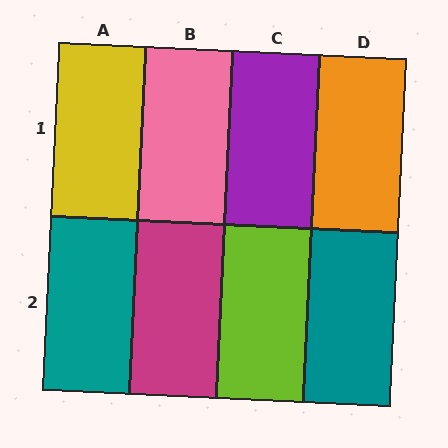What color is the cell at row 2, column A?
Teal.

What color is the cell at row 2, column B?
Magenta.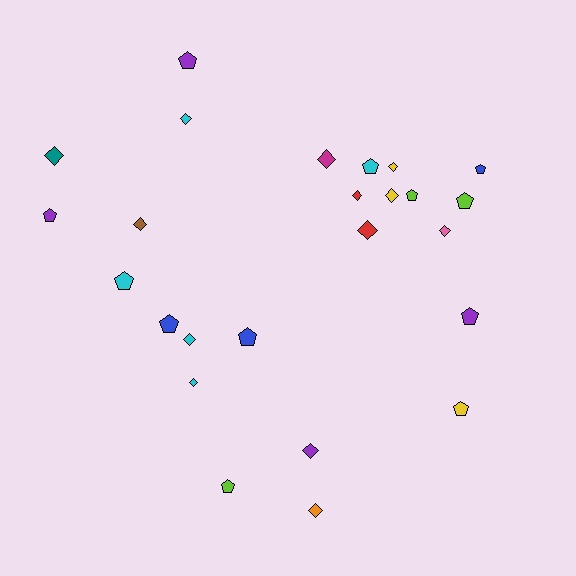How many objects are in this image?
There are 25 objects.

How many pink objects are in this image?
There is 1 pink object.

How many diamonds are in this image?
There are 13 diamonds.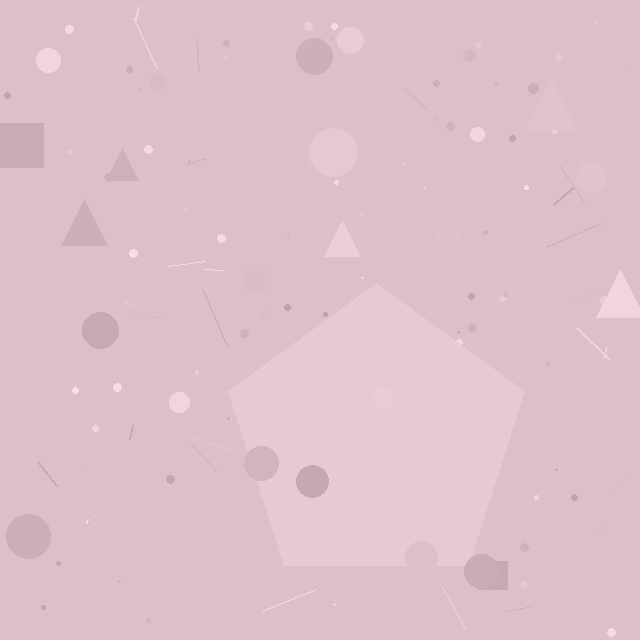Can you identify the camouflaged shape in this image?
The camouflaged shape is a pentagon.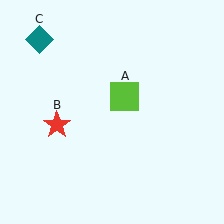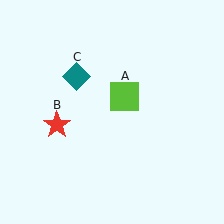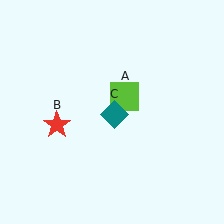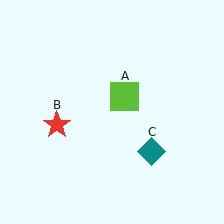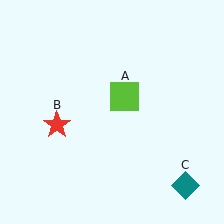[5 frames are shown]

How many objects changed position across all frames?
1 object changed position: teal diamond (object C).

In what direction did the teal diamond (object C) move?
The teal diamond (object C) moved down and to the right.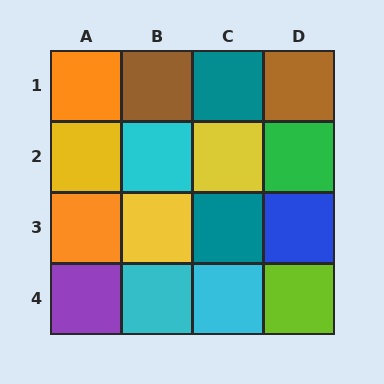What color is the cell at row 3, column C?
Teal.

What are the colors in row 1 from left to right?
Orange, brown, teal, brown.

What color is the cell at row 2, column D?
Green.